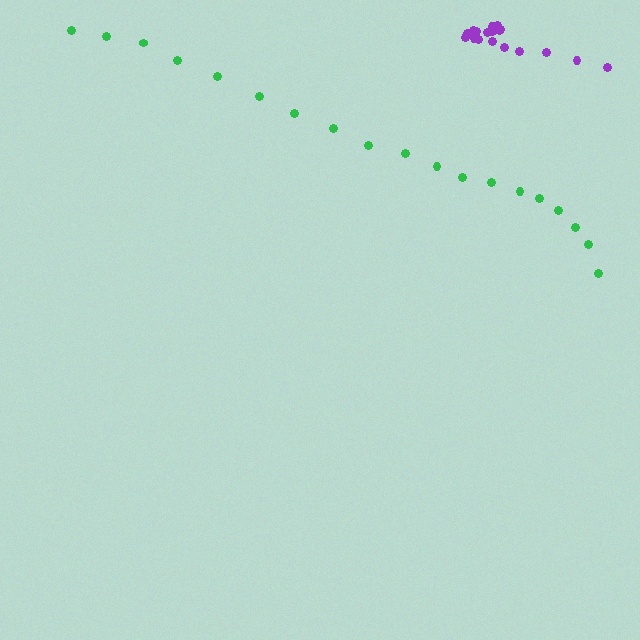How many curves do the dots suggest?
There are 2 distinct paths.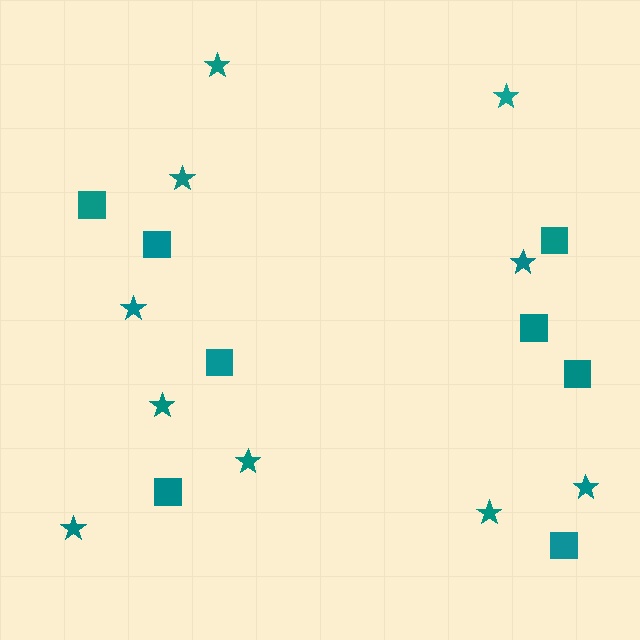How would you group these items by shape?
There are 2 groups: one group of stars (10) and one group of squares (8).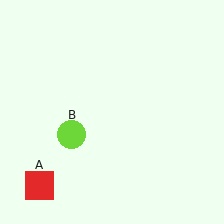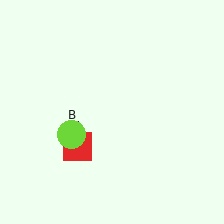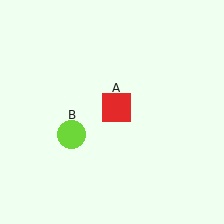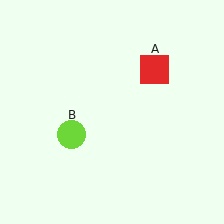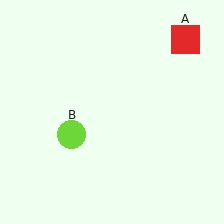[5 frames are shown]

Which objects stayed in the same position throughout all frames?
Lime circle (object B) remained stationary.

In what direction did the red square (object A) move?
The red square (object A) moved up and to the right.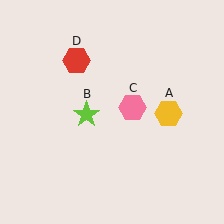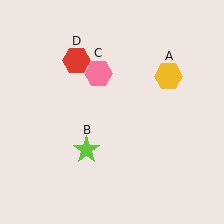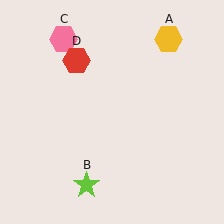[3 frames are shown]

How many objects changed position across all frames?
3 objects changed position: yellow hexagon (object A), lime star (object B), pink hexagon (object C).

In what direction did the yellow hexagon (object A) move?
The yellow hexagon (object A) moved up.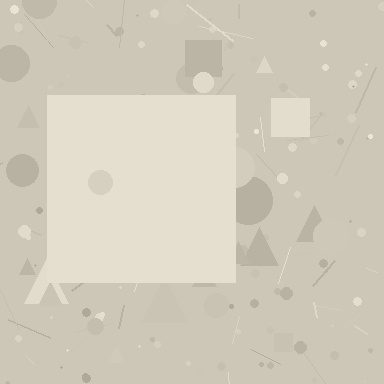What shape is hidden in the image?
A square is hidden in the image.